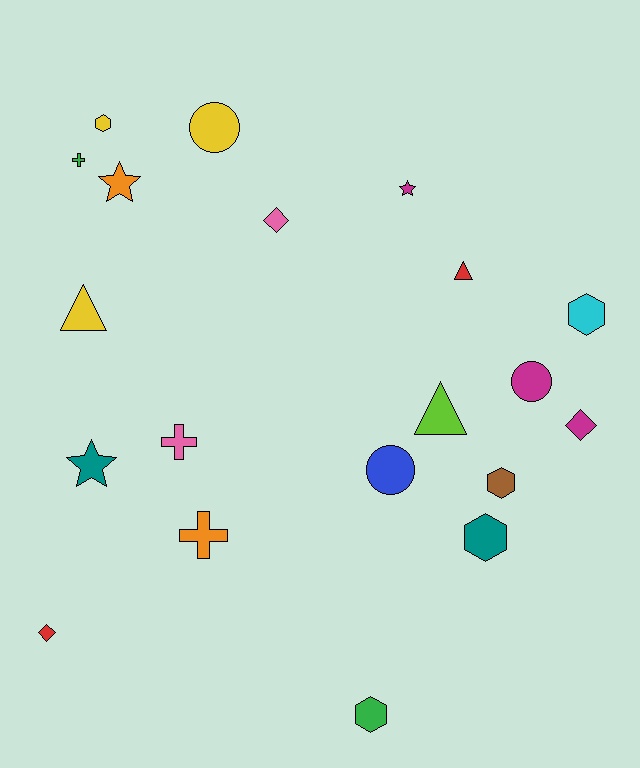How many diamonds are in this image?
There are 3 diamonds.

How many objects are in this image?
There are 20 objects.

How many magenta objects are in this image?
There are 3 magenta objects.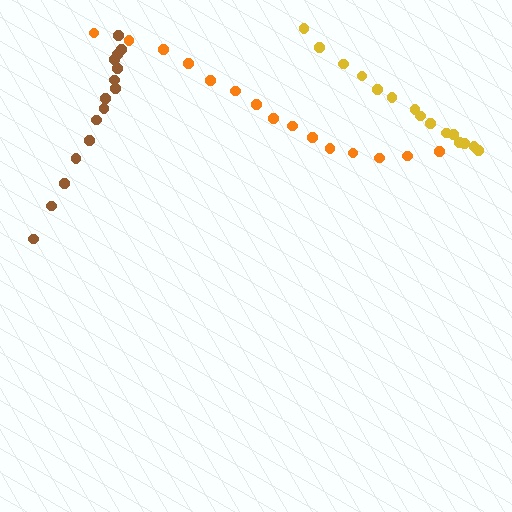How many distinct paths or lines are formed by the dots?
There are 3 distinct paths.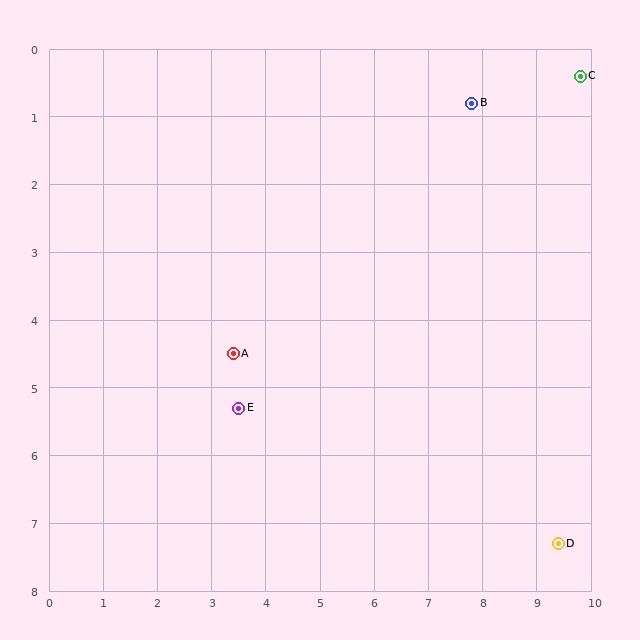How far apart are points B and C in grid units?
Points B and C are about 2.0 grid units apart.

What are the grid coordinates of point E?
Point E is at approximately (3.5, 5.3).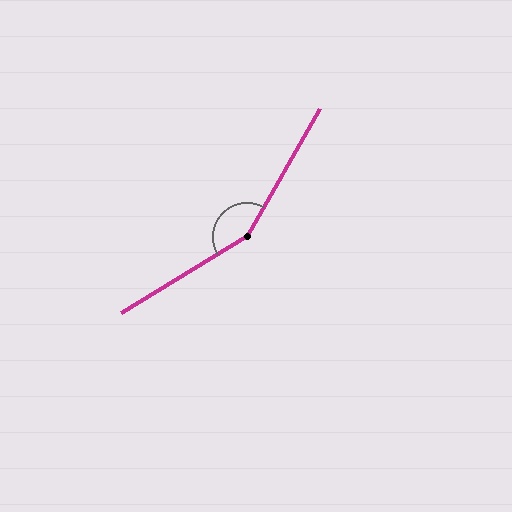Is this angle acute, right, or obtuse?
It is obtuse.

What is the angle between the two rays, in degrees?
Approximately 151 degrees.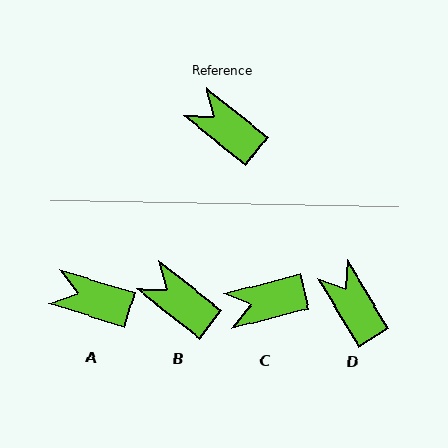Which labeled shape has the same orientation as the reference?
B.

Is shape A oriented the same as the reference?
No, it is off by about 21 degrees.